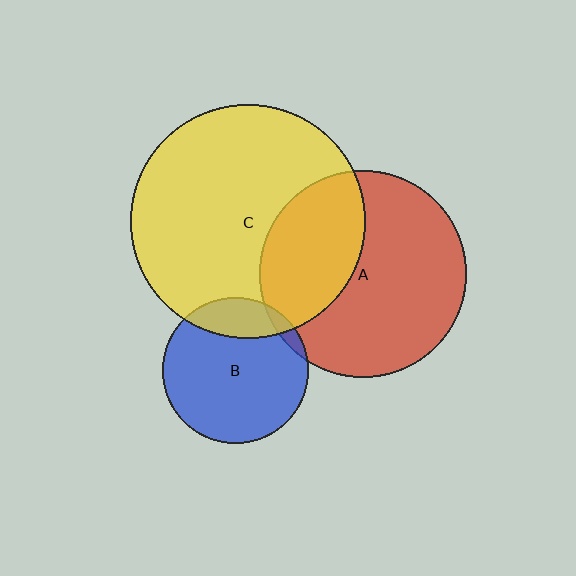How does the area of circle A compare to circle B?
Approximately 2.0 times.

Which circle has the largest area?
Circle C (yellow).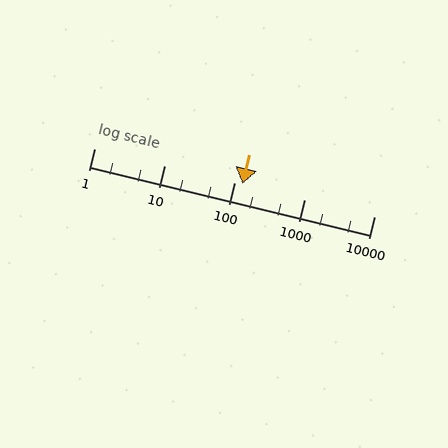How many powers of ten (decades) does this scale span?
The scale spans 4 decades, from 1 to 10000.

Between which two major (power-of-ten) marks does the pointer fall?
The pointer is between 100 and 1000.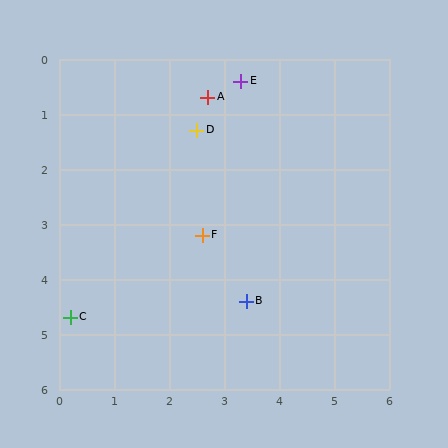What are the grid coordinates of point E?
Point E is at approximately (3.3, 0.4).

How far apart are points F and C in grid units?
Points F and C are about 2.8 grid units apart.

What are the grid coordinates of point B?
Point B is at approximately (3.4, 4.4).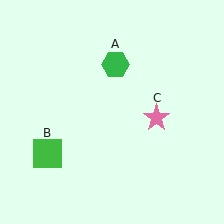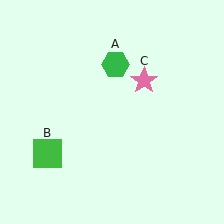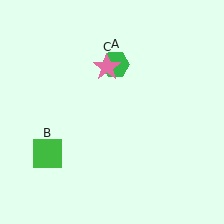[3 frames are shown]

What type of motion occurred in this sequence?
The pink star (object C) rotated counterclockwise around the center of the scene.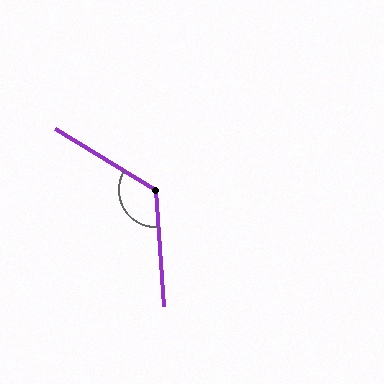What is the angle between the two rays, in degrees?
Approximately 125 degrees.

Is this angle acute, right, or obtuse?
It is obtuse.